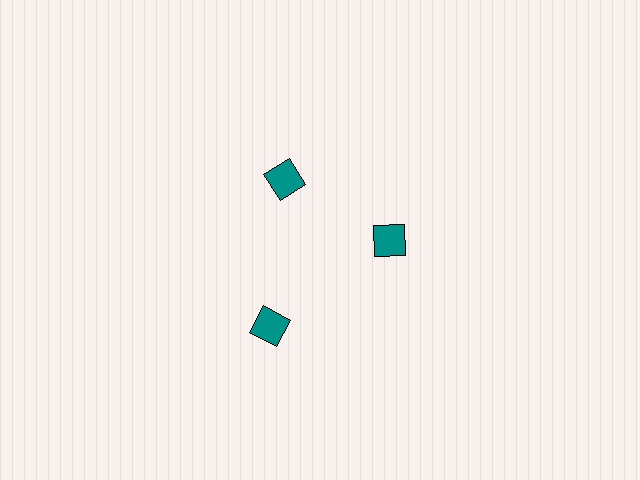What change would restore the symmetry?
The symmetry would be restored by moving it inward, back onto the ring so that all 3 diamonds sit at equal angles and equal distance from the center.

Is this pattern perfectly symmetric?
No. The 3 teal diamonds are arranged in a ring, but one element near the 7 o'clock position is pushed outward from the center, breaking the 3-fold rotational symmetry.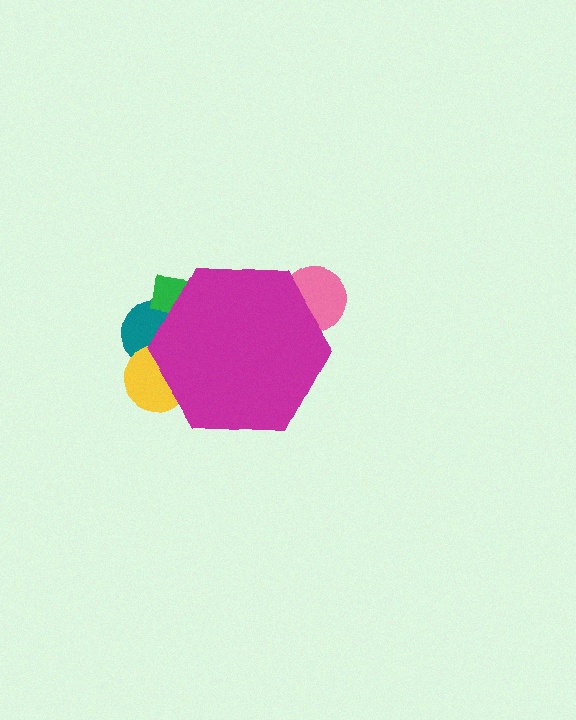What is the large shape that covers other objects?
A magenta hexagon.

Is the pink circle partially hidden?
Yes, the pink circle is partially hidden behind the magenta hexagon.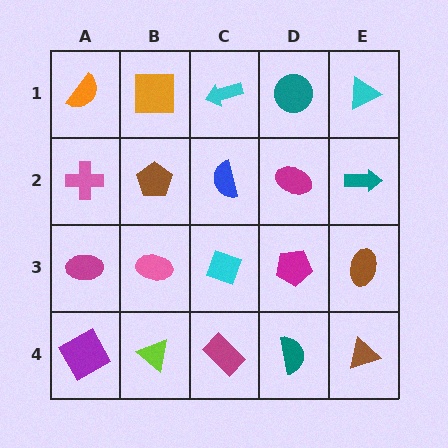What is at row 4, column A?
A purple square.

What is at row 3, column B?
A pink ellipse.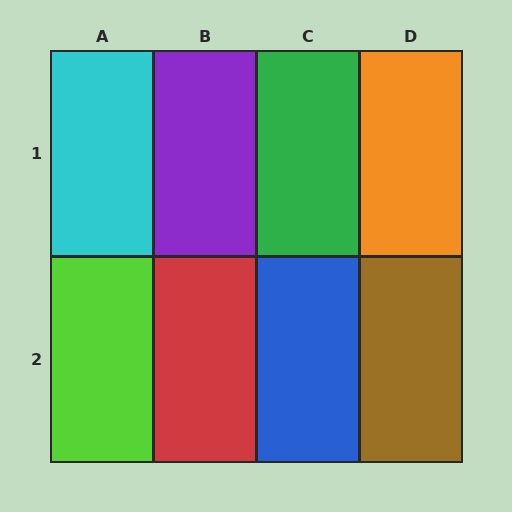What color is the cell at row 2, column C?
Blue.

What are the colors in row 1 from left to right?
Cyan, purple, green, orange.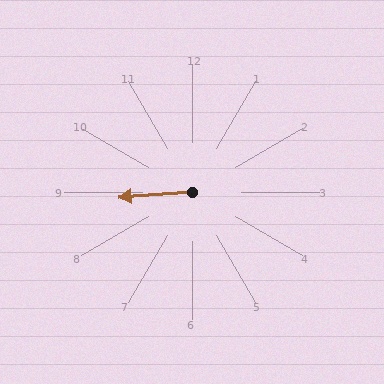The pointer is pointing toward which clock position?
Roughly 9 o'clock.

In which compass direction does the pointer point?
West.